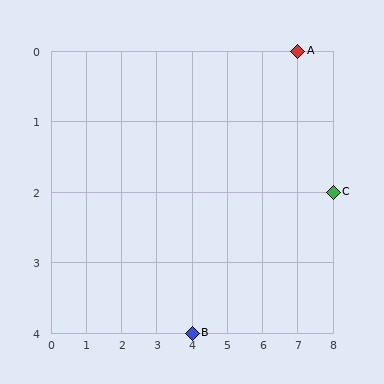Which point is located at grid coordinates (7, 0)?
Point A is at (7, 0).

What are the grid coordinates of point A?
Point A is at grid coordinates (7, 0).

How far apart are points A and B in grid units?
Points A and B are 3 columns and 4 rows apart (about 5.0 grid units diagonally).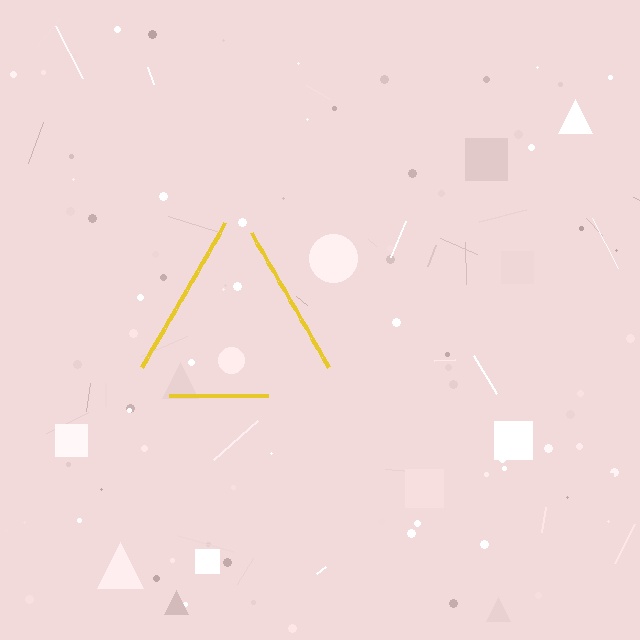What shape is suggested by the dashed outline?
The dashed outline suggests a triangle.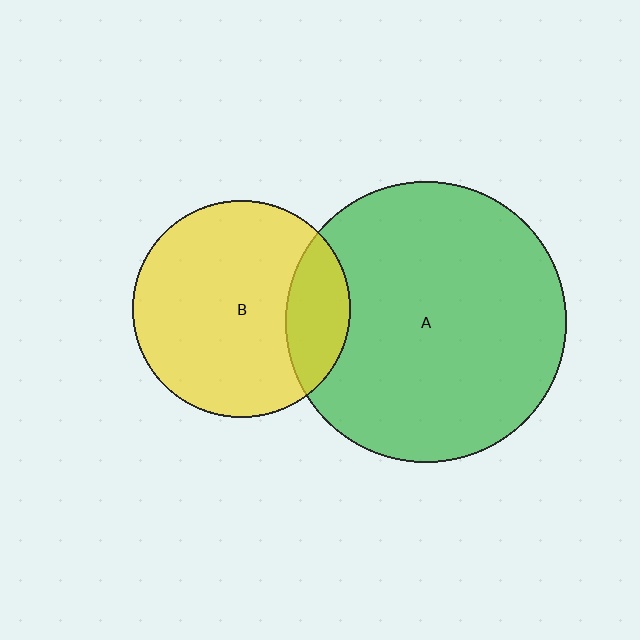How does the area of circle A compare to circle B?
Approximately 1.7 times.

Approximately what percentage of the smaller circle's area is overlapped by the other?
Approximately 20%.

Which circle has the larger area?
Circle A (green).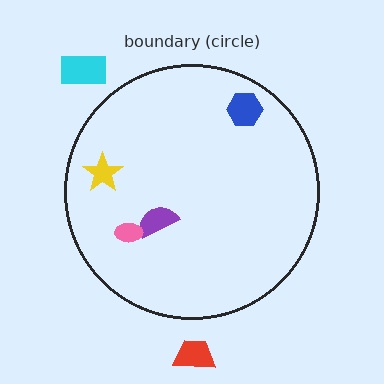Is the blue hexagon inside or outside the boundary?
Inside.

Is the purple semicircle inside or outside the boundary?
Inside.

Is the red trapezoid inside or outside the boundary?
Outside.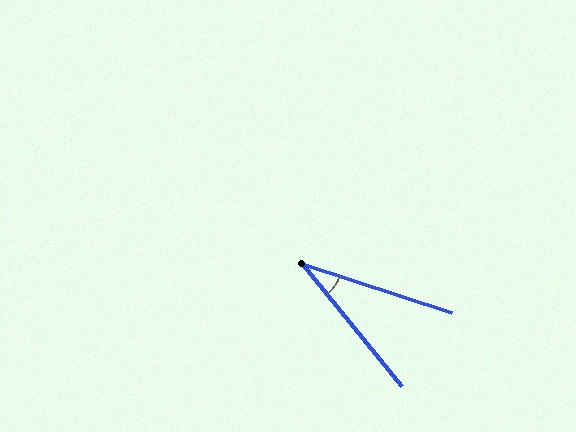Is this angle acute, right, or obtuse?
It is acute.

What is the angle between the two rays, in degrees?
Approximately 33 degrees.